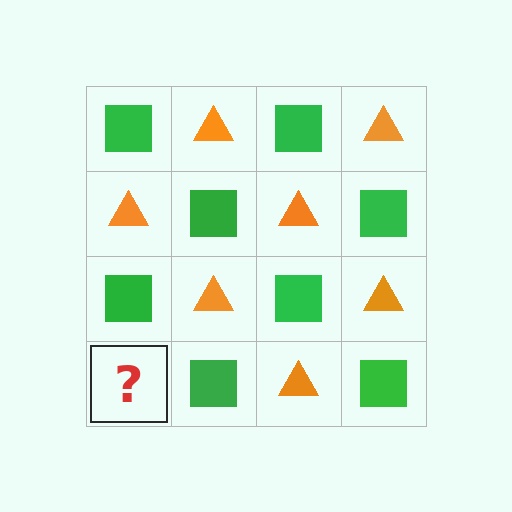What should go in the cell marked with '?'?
The missing cell should contain an orange triangle.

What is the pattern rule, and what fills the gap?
The rule is that it alternates green square and orange triangle in a checkerboard pattern. The gap should be filled with an orange triangle.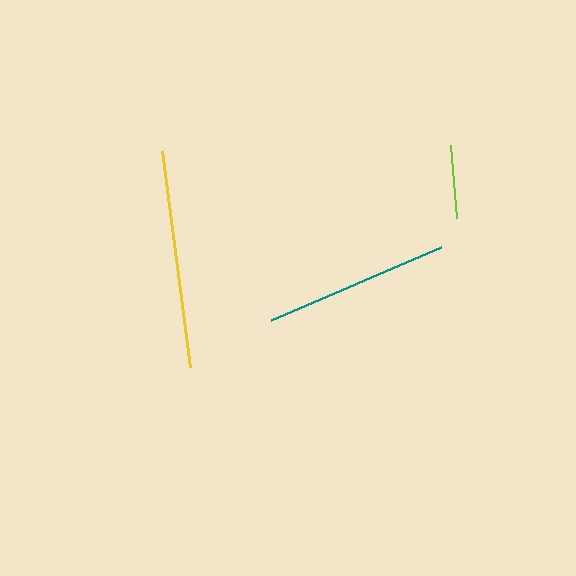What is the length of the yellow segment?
The yellow segment is approximately 218 pixels long.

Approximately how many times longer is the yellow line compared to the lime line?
The yellow line is approximately 3.0 times the length of the lime line.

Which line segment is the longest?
The yellow line is the longest at approximately 218 pixels.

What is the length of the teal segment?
The teal segment is approximately 185 pixels long.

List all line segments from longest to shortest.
From longest to shortest: yellow, teal, lime.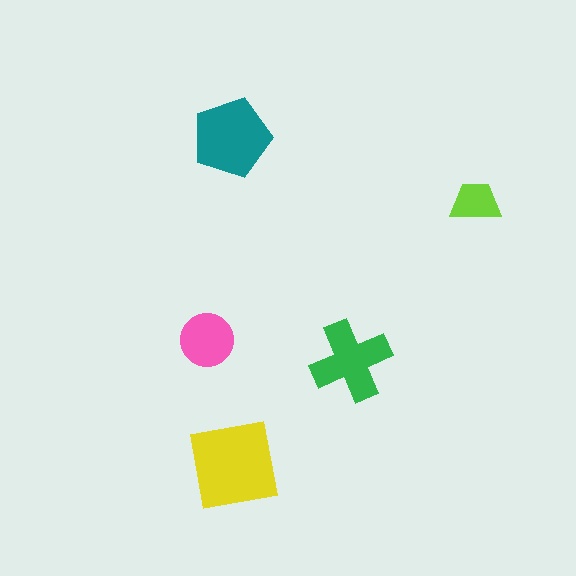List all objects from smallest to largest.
The lime trapezoid, the pink circle, the green cross, the teal pentagon, the yellow square.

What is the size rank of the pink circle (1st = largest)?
4th.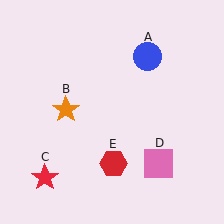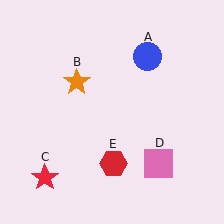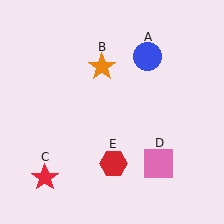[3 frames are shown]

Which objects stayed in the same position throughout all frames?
Blue circle (object A) and red star (object C) and pink square (object D) and red hexagon (object E) remained stationary.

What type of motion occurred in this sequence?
The orange star (object B) rotated clockwise around the center of the scene.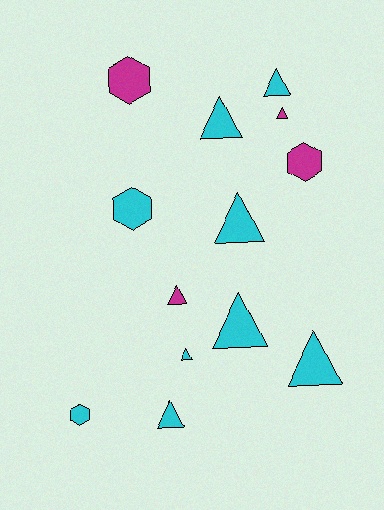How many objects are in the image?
There are 13 objects.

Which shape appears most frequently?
Triangle, with 9 objects.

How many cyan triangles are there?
There are 7 cyan triangles.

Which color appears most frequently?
Cyan, with 9 objects.